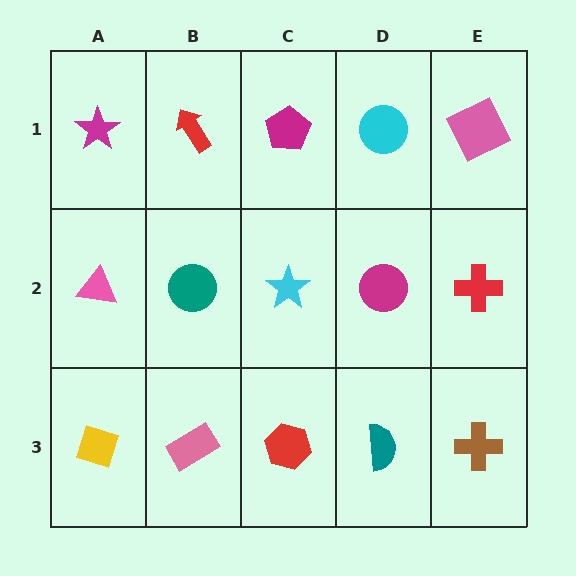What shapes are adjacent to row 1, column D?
A magenta circle (row 2, column D), a magenta pentagon (row 1, column C), a pink square (row 1, column E).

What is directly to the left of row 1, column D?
A magenta pentagon.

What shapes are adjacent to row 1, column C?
A cyan star (row 2, column C), a red arrow (row 1, column B), a cyan circle (row 1, column D).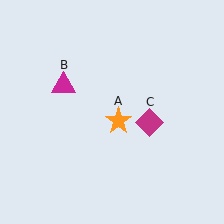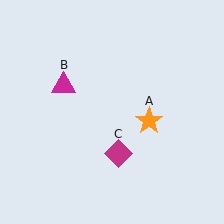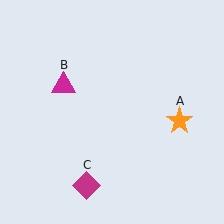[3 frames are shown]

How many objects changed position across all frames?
2 objects changed position: orange star (object A), magenta diamond (object C).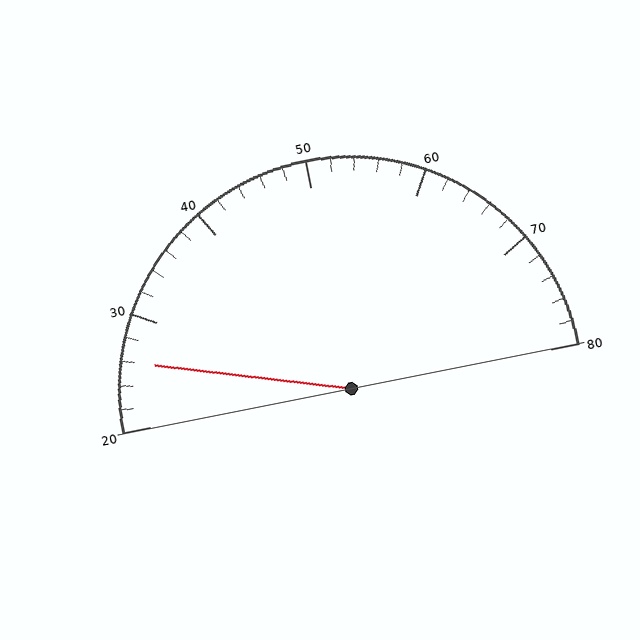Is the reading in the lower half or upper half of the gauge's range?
The reading is in the lower half of the range (20 to 80).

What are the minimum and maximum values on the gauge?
The gauge ranges from 20 to 80.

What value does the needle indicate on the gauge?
The needle indicates approximately 26.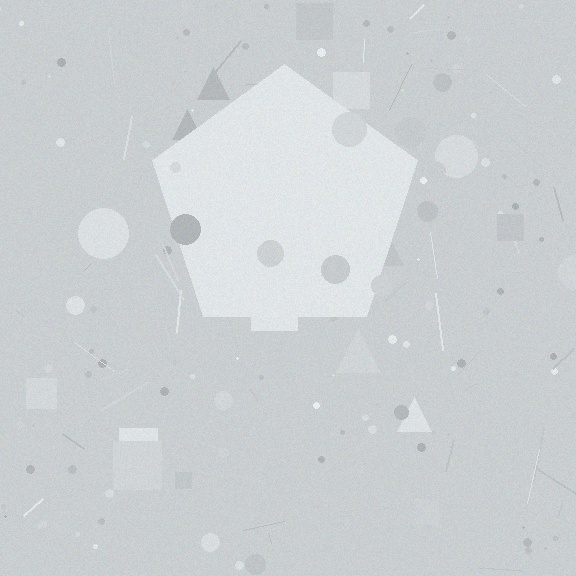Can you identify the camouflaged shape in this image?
The camouflaged shape is a pentagon.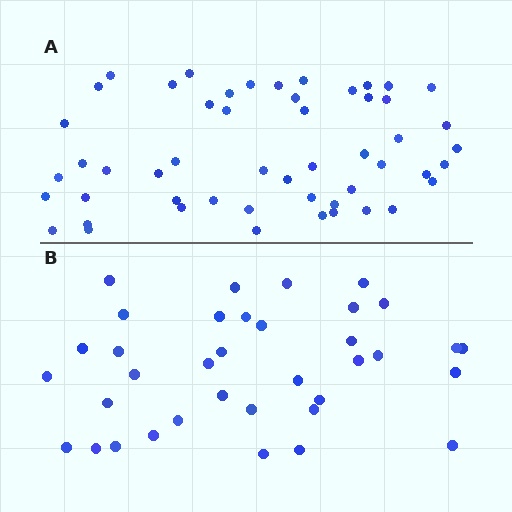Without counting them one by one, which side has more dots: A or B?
Region A (the top region) has more dots.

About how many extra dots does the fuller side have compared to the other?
Region A has approximately 15 more dots than region B.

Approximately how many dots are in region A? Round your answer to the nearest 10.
About 50 dots. (The exact count is 52, which rounds to 50.)